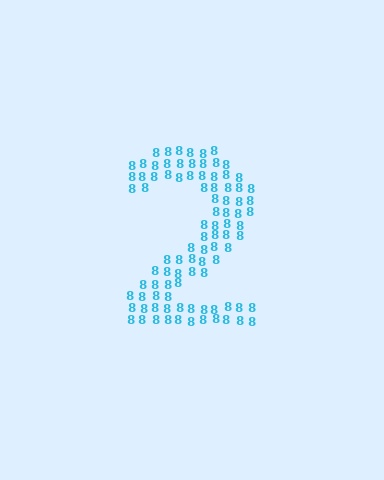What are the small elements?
The small elements are digit 8's.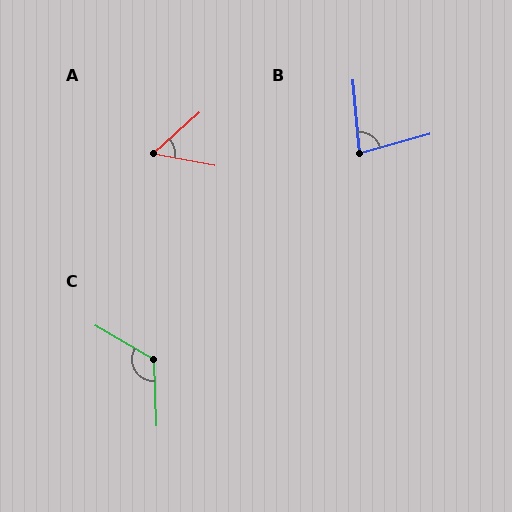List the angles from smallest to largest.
A (52°), B (80°), C (122°).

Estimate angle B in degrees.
Approximately 80 degrees.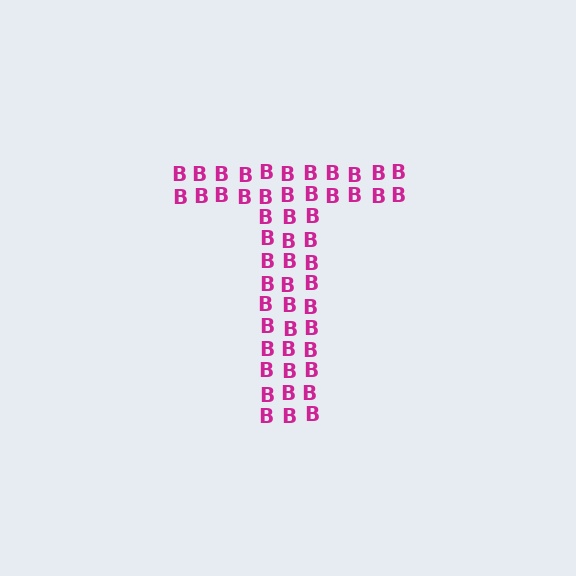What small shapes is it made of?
It is made of small letter B's.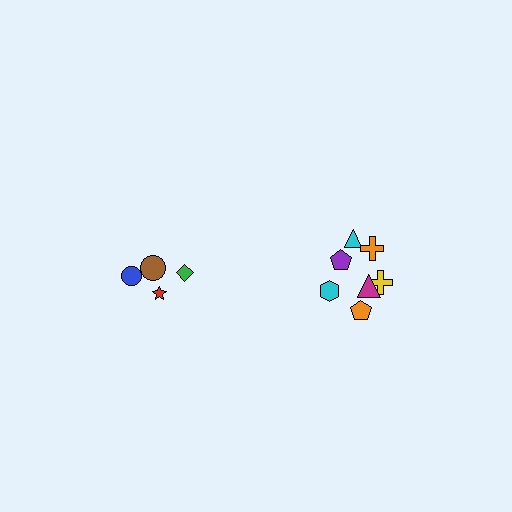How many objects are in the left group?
There are 4 objects.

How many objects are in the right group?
There are 7 objects.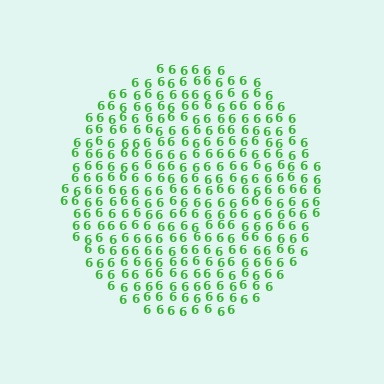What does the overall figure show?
The overall figure shows a circle.